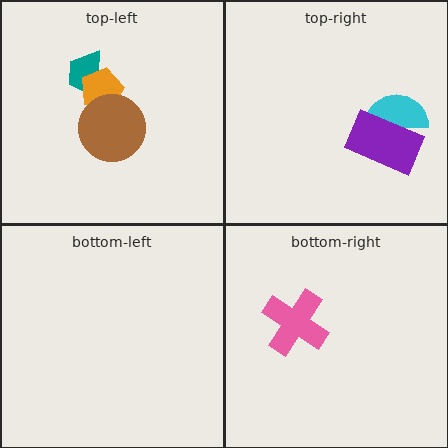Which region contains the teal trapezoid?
The top-left region.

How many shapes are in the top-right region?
2.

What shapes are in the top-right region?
The cyan semicircle, the purple rectangle.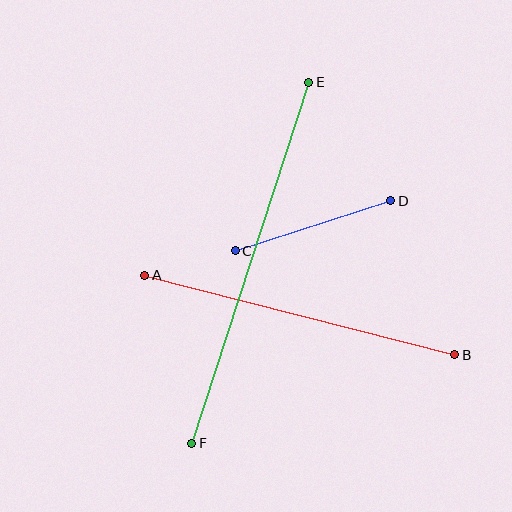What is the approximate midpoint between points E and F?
The midpoint is at approximately (250, 263) pixels.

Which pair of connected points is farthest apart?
Points E and F are farthest apart.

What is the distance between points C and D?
The distance is approximately 163 pixels.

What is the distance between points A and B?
The distance is approximately 320 pixels.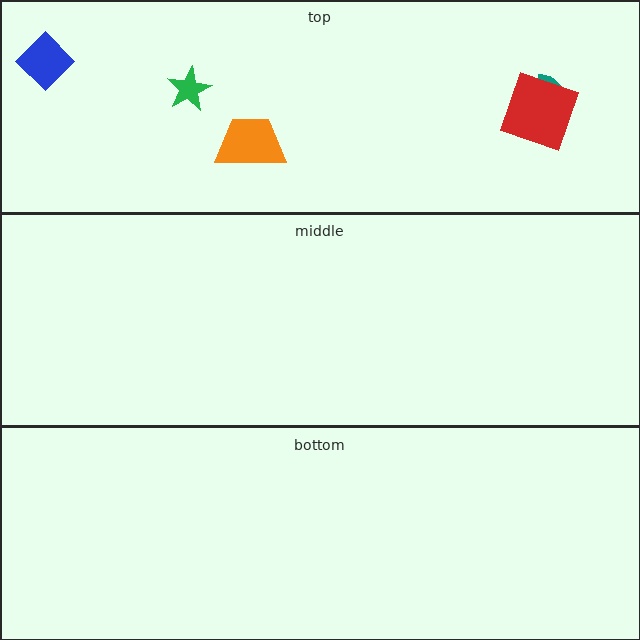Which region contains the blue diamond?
The top region.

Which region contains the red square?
The top region.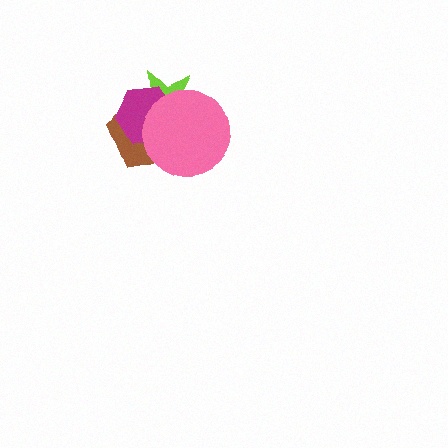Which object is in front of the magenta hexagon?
The pink circle is in front of the magenta hexagon.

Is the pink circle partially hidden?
No, no other shape covers it.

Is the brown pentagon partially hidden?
Yes, it is partially covered by another shape.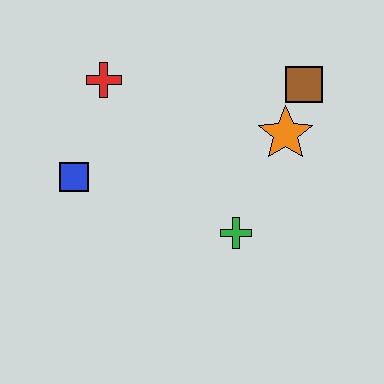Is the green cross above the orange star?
No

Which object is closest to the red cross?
The blue square is closest to the red cross.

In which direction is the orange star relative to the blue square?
The orange star is to the right of the blue square.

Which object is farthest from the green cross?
The red cross is farthest from the green cross.